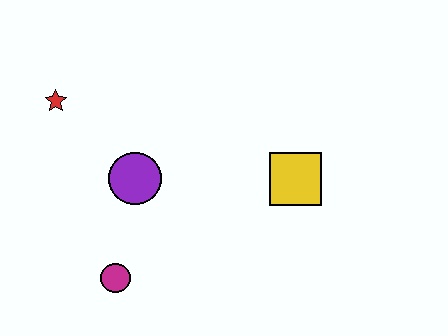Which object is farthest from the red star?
The yellow square is farthest from the red star.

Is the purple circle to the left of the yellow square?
Yes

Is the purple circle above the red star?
No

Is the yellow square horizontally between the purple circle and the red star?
No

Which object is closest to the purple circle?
The magenta circle is closest to the purple circle.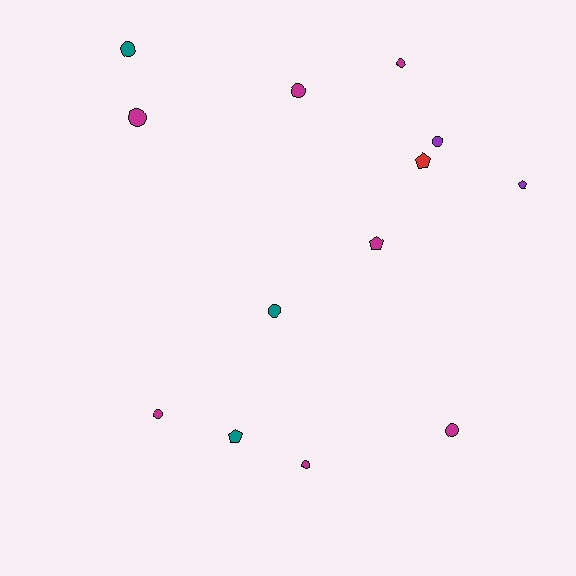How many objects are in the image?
There are 13 objects.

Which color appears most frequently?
Magenta, with 7 objects.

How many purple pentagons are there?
There is 1 purple pentagon.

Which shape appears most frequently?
Circle, with 9 objects.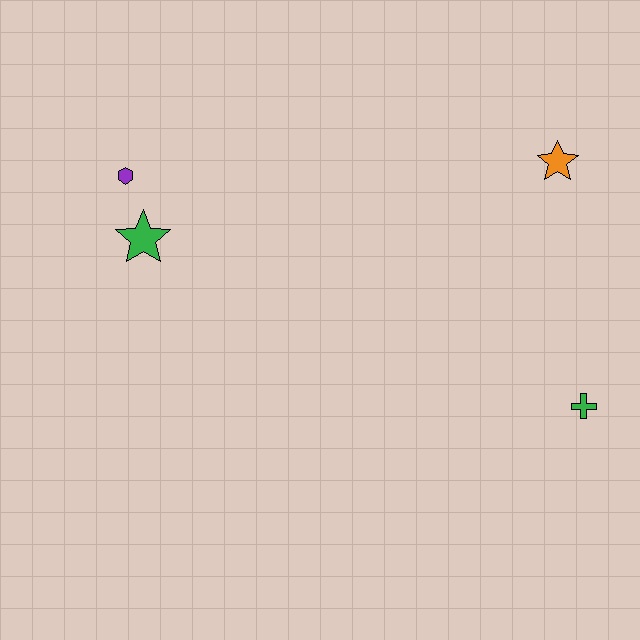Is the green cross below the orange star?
Yes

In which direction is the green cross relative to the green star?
The green cross is to the right of the green star.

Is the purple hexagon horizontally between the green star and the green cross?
No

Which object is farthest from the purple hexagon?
The green cross is farthest from the purple hexagon.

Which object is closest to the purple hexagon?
The green star is closest to the purple hexagon.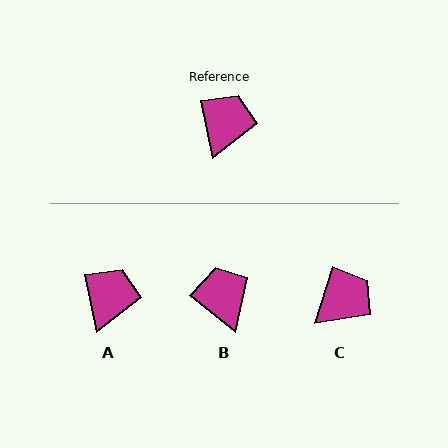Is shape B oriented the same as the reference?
No, it is off by about 40 degrees.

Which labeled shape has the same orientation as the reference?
A.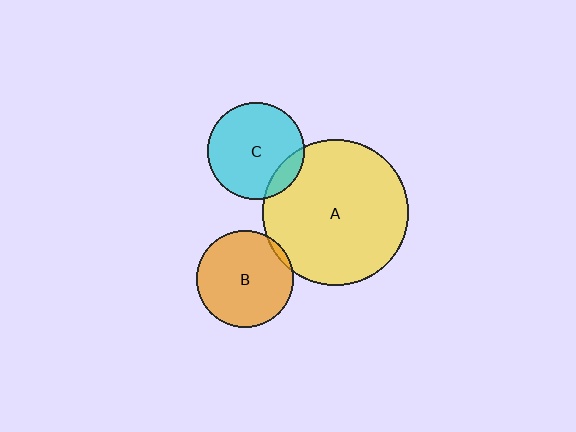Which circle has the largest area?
Circle A (yellow).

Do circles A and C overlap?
Yes.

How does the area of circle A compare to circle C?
Approximately 2.2 times.